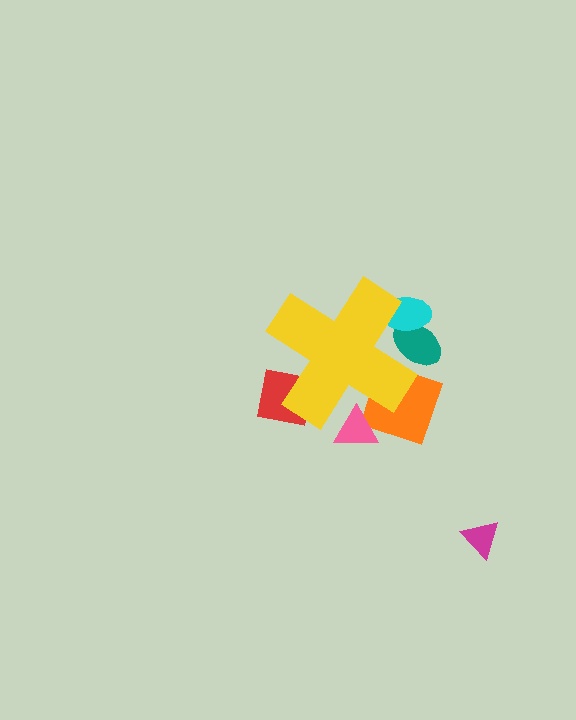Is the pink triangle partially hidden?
Yes, the pink triangle is partially hidden behind the yellow cross.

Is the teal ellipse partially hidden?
Yes, the teal ellipse is partially hidden behind the yellow cross.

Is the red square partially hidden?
Yes, the red square is partially hidden behind the yellow cross.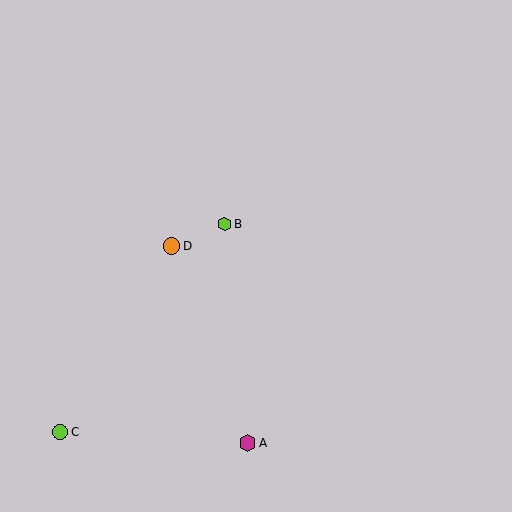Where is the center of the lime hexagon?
The center of the lime hexagon is at (224, 224).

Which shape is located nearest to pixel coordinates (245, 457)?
The magenta hexagon (labeled A) at (247, 443) is nearest to that location.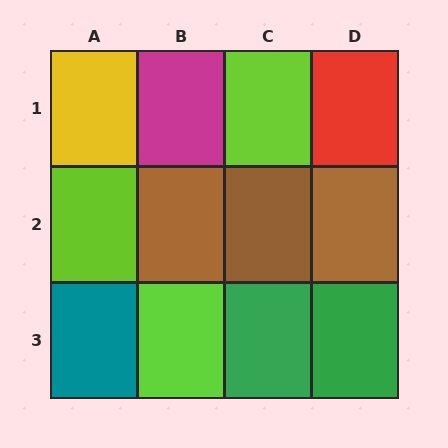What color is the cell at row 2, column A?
Lime.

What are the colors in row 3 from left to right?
Teal, lime, green, green.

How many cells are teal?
1 cell is teal.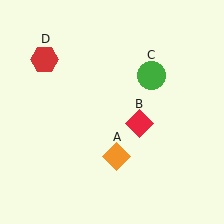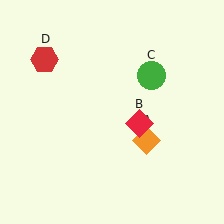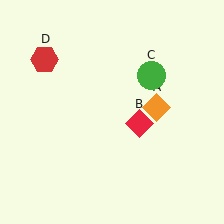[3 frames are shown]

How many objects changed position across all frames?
1 object changed position: orange diamond (object A).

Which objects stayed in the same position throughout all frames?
Red diamond (object B) and green circle (object C) and red hexagon (object D) remained stationary.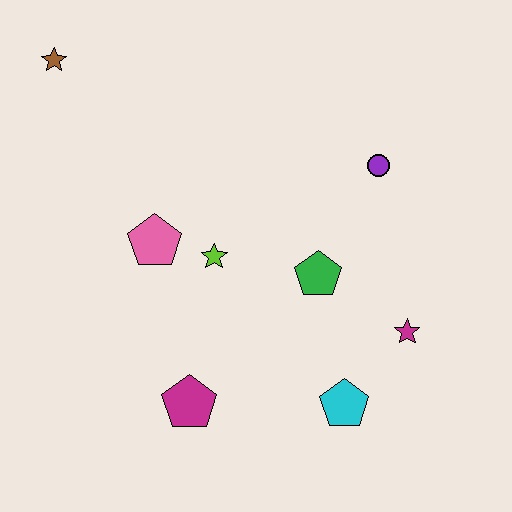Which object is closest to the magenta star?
The cyan pentagon is closest to the magenta star.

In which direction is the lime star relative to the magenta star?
The lime star is to the left of the magenta star.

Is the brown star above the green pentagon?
Yes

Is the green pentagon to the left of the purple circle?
Yes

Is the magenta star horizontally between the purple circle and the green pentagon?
No